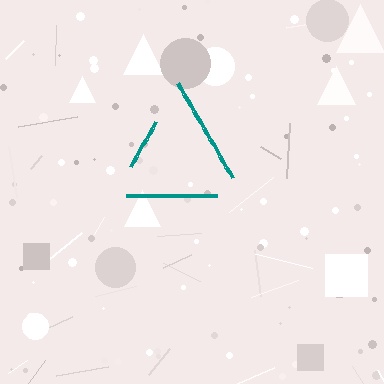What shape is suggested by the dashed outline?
The dashed outline suggests a triangle.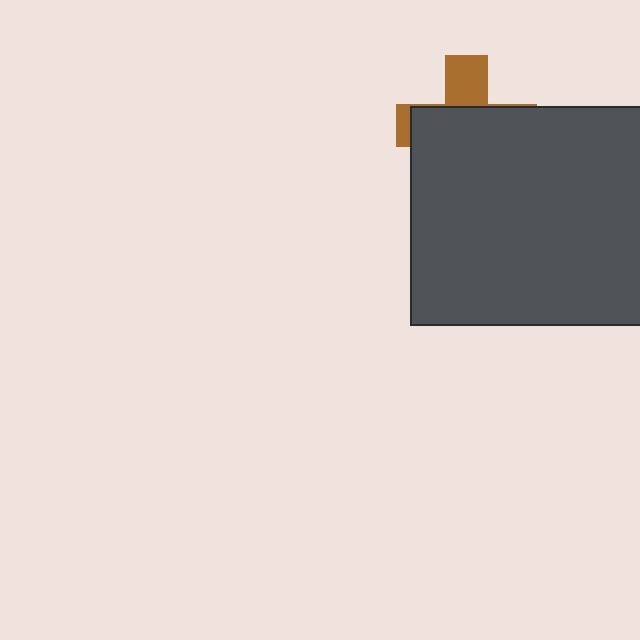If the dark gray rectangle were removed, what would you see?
You would see the complete brown cross.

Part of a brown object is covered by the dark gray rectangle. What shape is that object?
It is a cross.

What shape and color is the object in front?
The object in front is a dark gray rectangle.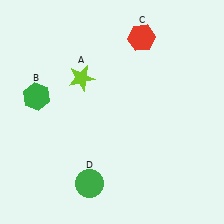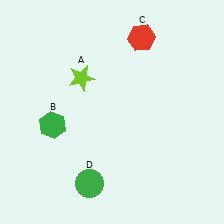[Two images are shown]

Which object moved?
The green hexagon (B) moved down.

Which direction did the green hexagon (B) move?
The green hexagon (B) moved down.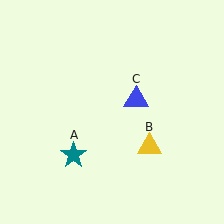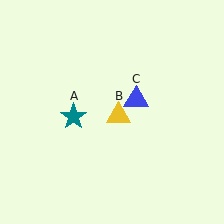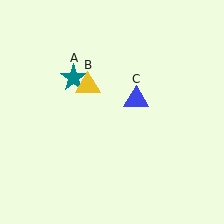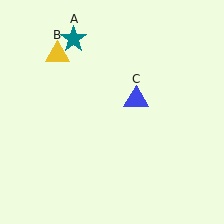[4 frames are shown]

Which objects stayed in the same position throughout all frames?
Blue triangle (object C) remained stationary.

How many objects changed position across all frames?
2 objects changed position: teal star (object A), yellow triangle (object B).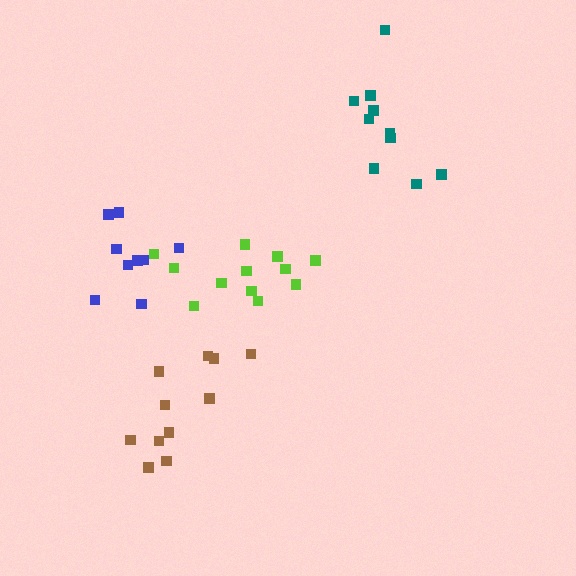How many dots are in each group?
Group 1: 12 dots, Group 2: 11 dots, Group 3: 9 dots, Group 4: 10 dots (42 total).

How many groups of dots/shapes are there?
There are 4 groups.